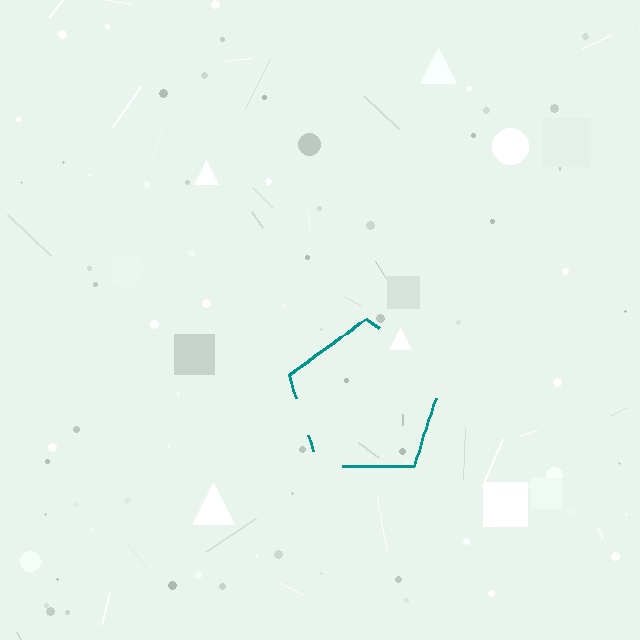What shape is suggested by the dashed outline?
The dashed outline suggests a pentagon.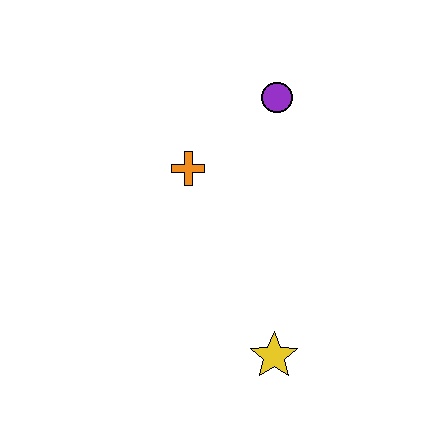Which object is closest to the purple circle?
The orange cross is closest to the purple circle.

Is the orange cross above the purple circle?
No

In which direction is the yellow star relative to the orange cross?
The yellow star is below the orange cross.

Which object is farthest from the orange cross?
The yellow star is farthest from the orange cross.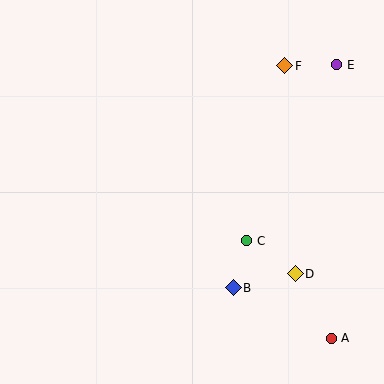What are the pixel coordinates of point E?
Point E is at (337, 65).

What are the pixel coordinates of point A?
Point A is at (331, 338).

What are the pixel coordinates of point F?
Point F is at (285, 66).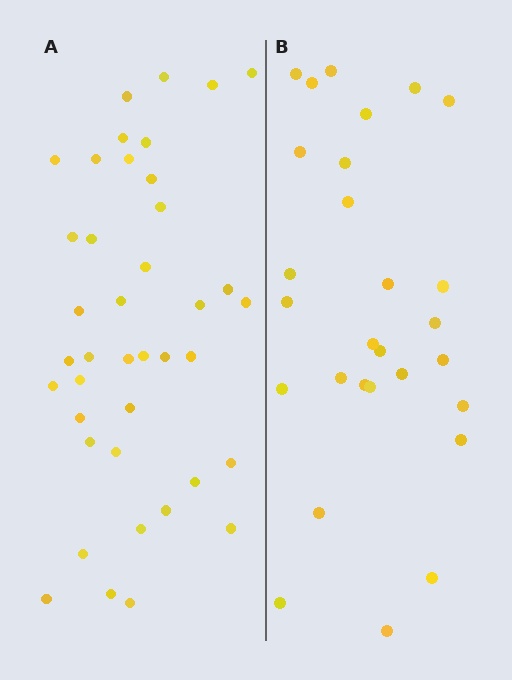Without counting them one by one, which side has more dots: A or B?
Region A (the left region) has more dots.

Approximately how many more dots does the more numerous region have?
Region A has roughly 12 or so more dots than region B.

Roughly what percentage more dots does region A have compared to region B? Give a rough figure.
About 45% more.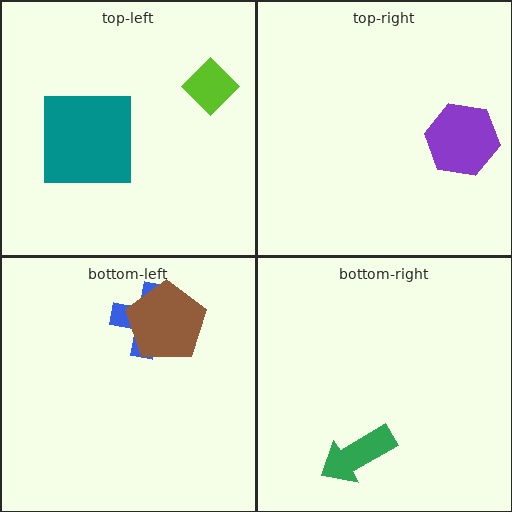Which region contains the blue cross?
The bottom-left region.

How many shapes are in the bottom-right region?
1.